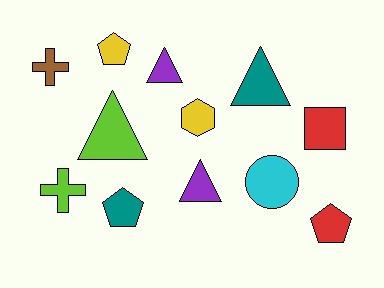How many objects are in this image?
There are 12 objects.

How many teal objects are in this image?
There are 2 teal objects.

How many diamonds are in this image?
There are no diamonds.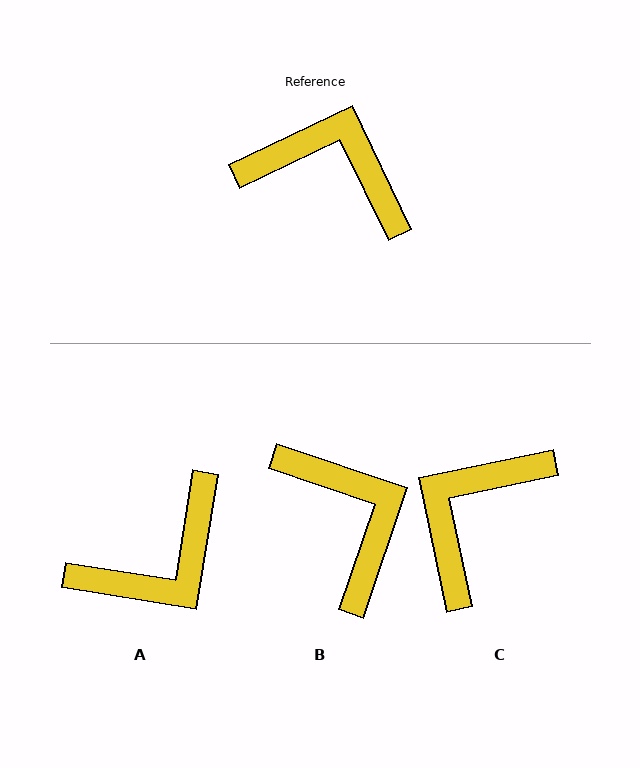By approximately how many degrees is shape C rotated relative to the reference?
Approximately 76 degrees counter-clockwise.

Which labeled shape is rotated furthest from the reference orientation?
A, about 125 degrees away.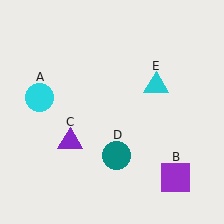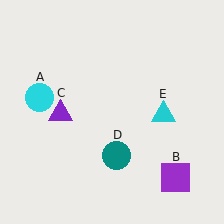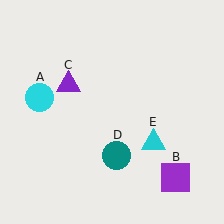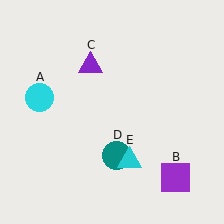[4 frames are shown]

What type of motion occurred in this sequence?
The purple triangle (object C), cyan triangle (object E) rotated clockwise around the center of the scene.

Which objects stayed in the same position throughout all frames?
Cyan circle (object A) and purple square (object B) and teal circle (object D) remained stationary.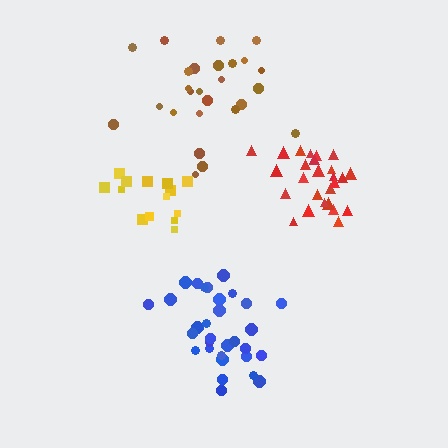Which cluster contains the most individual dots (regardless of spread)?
Blue (31).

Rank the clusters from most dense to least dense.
red, blue, yellow, brown.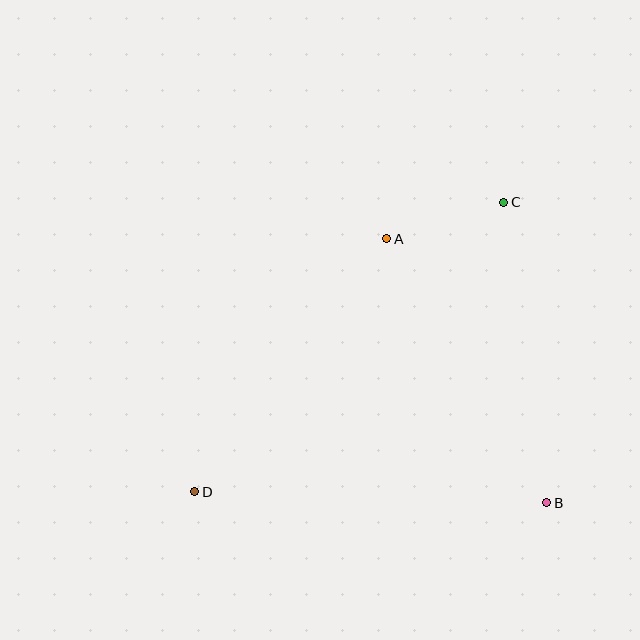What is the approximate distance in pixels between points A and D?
The distance between A and D is approximately 317 pixels.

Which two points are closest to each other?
Points A and C are closest to each other.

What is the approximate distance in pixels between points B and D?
The distance between B and D is approximately 352 pixels.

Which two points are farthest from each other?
Points C and D are farthest from each other.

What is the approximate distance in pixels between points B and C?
The distance between B and C is approximately 303 pixels.